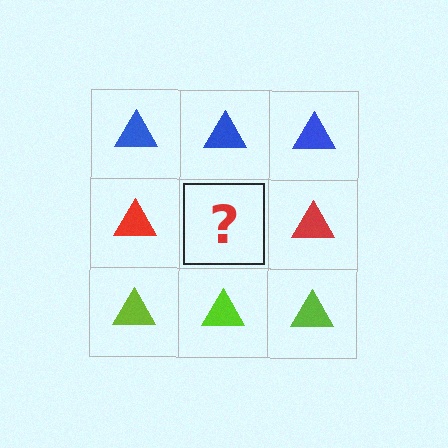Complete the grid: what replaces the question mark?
The question mark should be replaced with a red triangle.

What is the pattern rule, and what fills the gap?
The rule is that each row has a consistent color. The gap should be filled with a red triangle.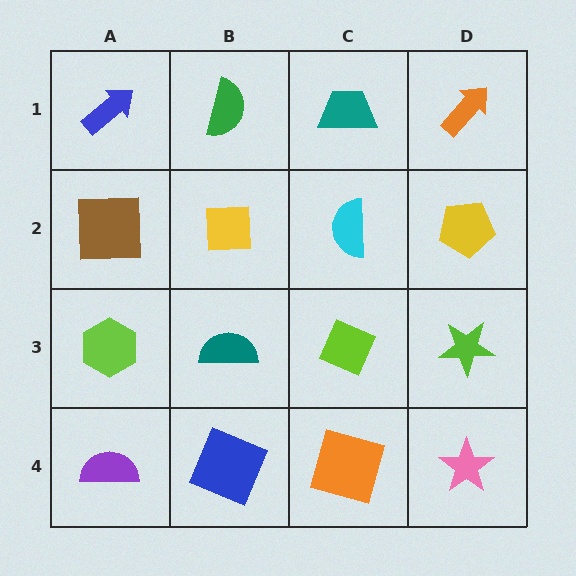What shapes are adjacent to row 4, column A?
A lime hexagon (row 3, column A), a blue square (row 4, column B).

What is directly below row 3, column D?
A pink star.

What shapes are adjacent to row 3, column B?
A yellow square (row 2, column B), a blue square (row 4, column B), a lime hexagon (row 3, column A), a lime diamond (row 3, column C).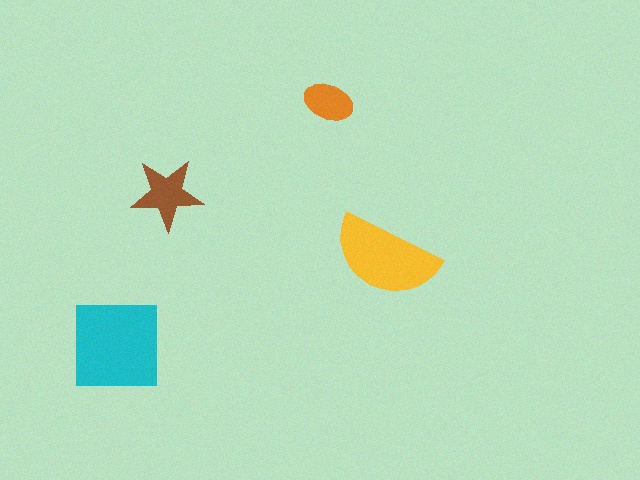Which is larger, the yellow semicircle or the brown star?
The yellow semicircle.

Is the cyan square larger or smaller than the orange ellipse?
Larger.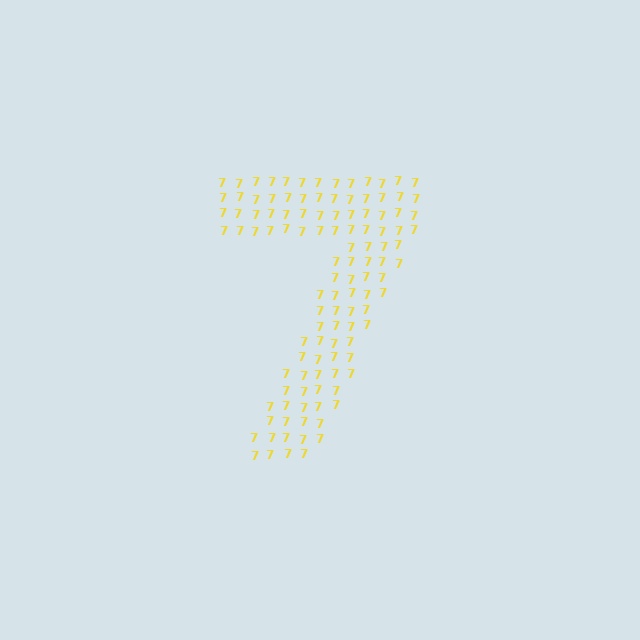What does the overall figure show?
The overall figure shows the digit 7.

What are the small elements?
The small elements are digit 7's.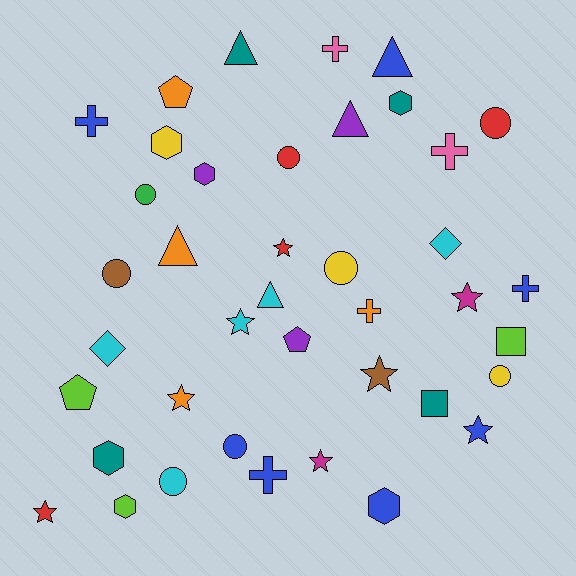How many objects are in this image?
There are 40 objects.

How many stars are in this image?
There are 8 stars.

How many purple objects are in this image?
There are 3 purple objects.